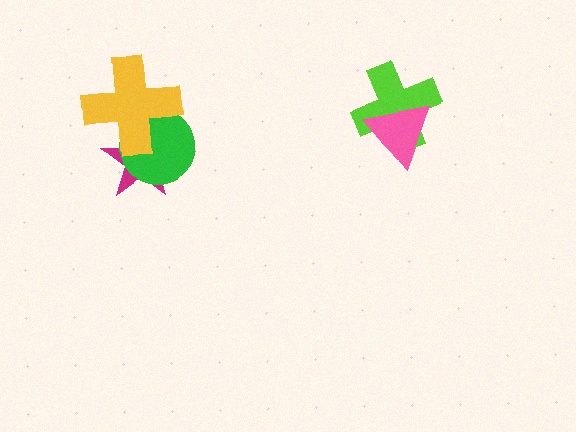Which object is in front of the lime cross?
The pink triangle is in front of the lime cross.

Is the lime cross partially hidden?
Yes, it is partially covered by another shape.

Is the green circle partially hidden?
Yes, it is partially covered by another shape.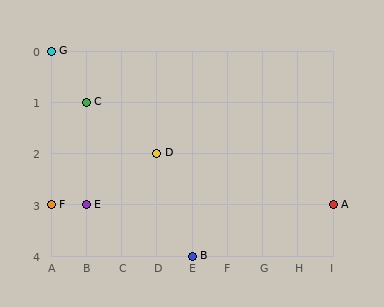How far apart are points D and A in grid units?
Points D and A are 5 columns and 1 row apart (about 5.1 grid units diagonally).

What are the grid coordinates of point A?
Point A is at grid coordinates (I, 3).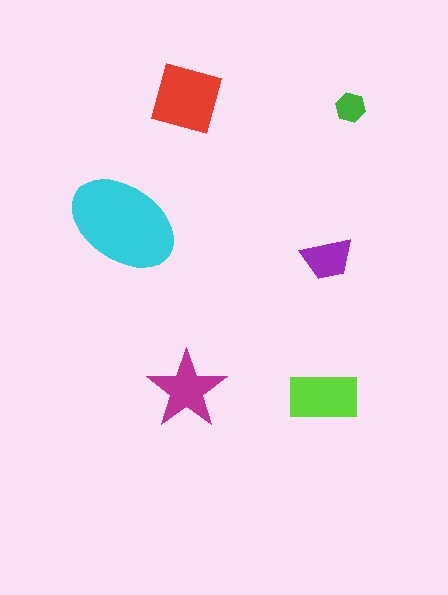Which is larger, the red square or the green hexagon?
The red square.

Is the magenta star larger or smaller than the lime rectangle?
Smaller.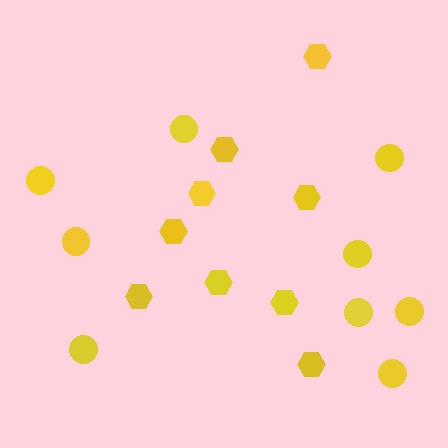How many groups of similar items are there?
There are 2 groups: one group of circles (9) and one group of hexagons (9).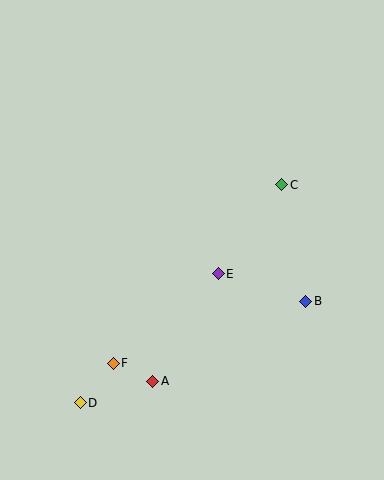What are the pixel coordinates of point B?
Point B is at (306, 301).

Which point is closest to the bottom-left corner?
Point D is closest to the bottom-left corner.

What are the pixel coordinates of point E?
Point E is at (218, 274).